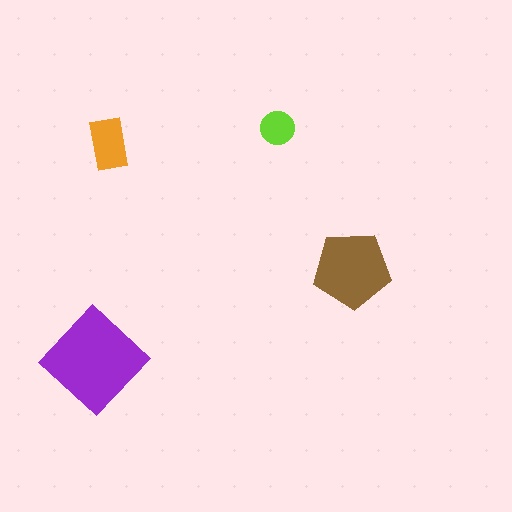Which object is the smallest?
The lime circle.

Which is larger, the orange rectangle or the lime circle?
The orange rectangle.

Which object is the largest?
The purple diamond.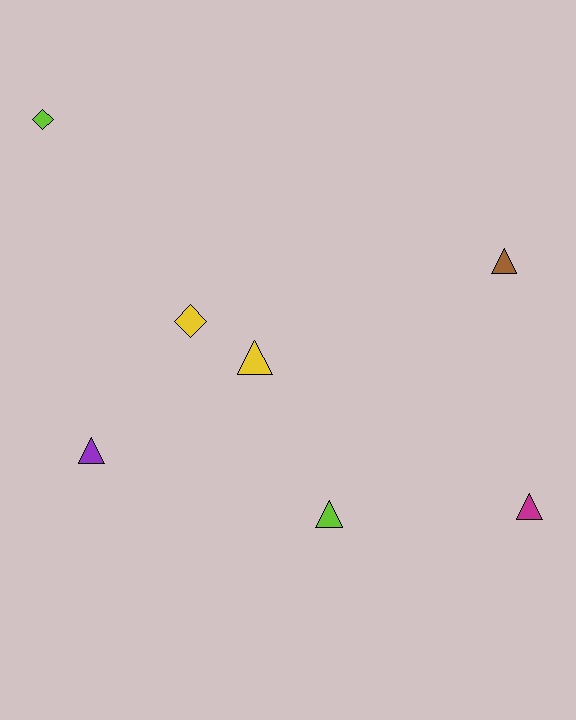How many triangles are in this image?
There are 5 triangles.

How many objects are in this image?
There are 7 objects.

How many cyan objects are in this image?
There are no cyan objects.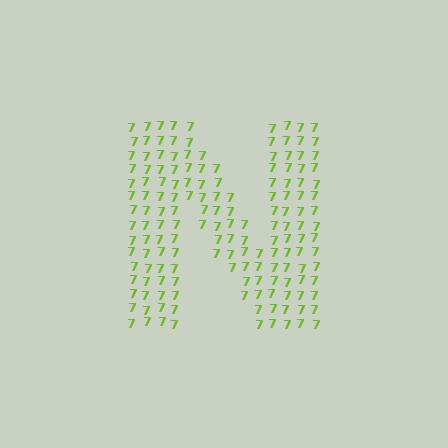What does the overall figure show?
The overall figure shows the letter N.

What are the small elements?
The small elements are digit 7's.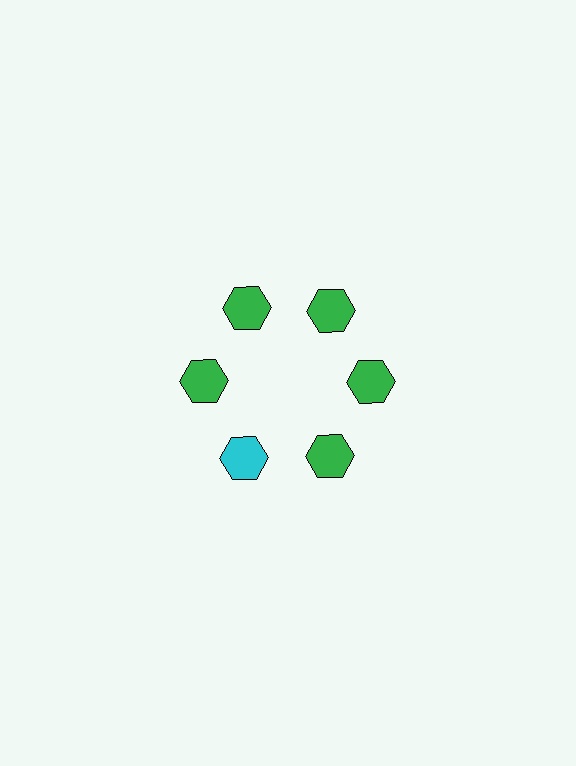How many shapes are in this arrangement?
There are 6 shapes arranged in a ring pattern.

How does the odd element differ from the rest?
It has a different color: cyan instead of green.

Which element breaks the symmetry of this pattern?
The cyan hexagon at roughly the 7 o'clock position breaks the symmetry. All other shapes are green hexagons.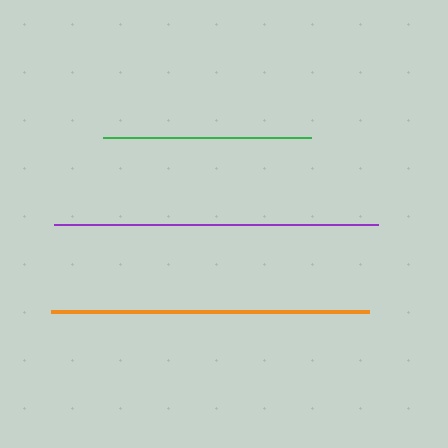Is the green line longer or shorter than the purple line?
The purple line is longer than the green line.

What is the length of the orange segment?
The orange segment is approximately 318 pixels long.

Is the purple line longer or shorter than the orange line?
The purple line is longer than the orange line.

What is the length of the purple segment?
The purple segment is approximately 323 pixels long.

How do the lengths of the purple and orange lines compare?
The purple and orange lines are approximately the same length.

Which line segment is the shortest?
The green line is the shortest at approximately 208 pixels.